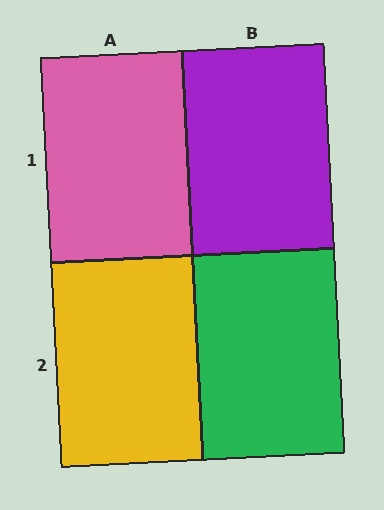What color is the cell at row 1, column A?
Pink.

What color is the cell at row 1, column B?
Purple.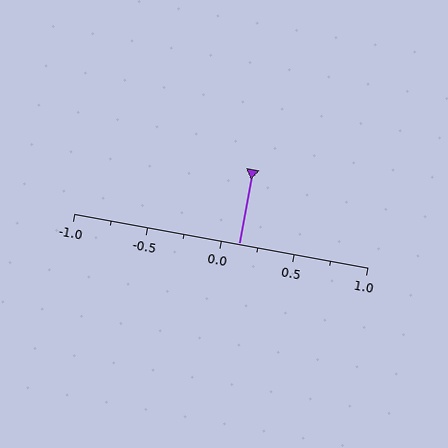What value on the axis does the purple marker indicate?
The marker indicates approximately 0.12.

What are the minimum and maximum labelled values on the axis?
The axis runs from -1.0 to 1.0.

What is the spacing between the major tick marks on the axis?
The major ticks are spaced 0.5 apart.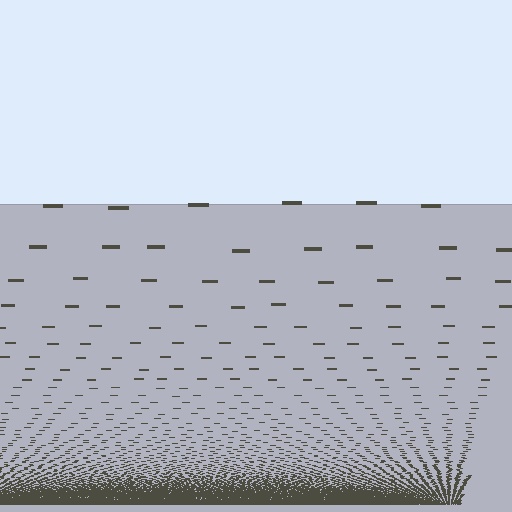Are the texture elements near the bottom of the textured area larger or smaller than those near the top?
Smaller. The gradient is inverted — elements near the bottom are smaller and denser.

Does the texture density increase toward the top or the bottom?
Density increases toward the bottom.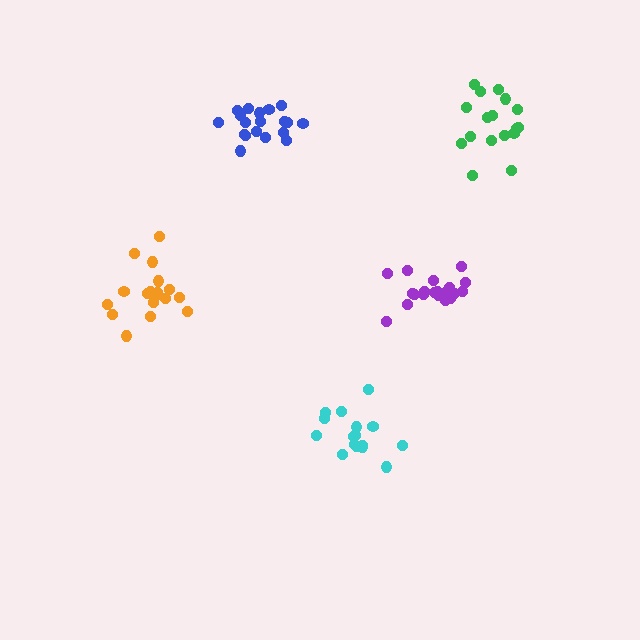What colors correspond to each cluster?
The clusters are colored: purple, cyan, blue, orange, green.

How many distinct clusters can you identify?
There are 5 distinct clusters.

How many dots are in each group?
Group 1: 21 dots, Group 2: 16 dots, Group 3: 19 dots, Group 4: 18 dots, Group 5: 17 dots (91 total).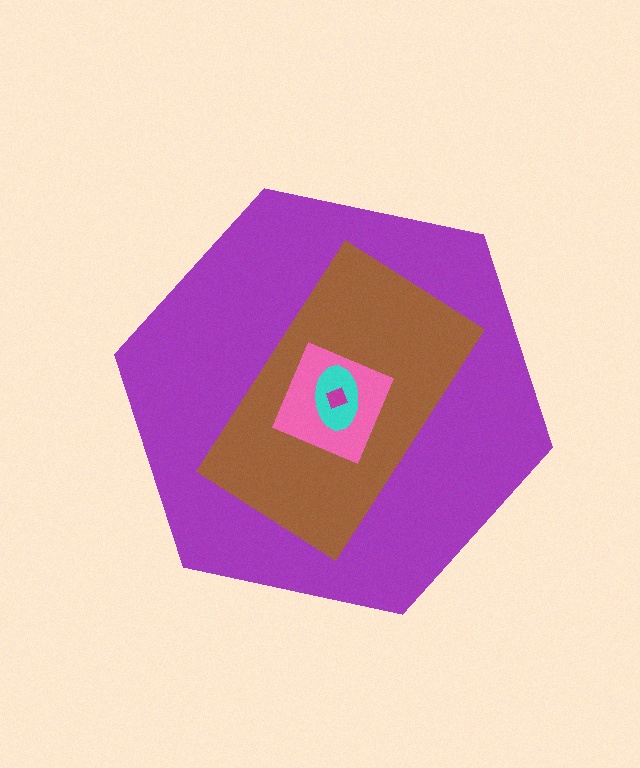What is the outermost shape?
The purple hexagon.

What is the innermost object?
The magenta square.